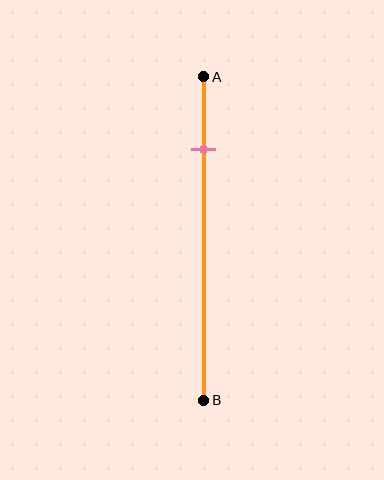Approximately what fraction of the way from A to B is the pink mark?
The pink mark is approximately 20% of the way from A to B.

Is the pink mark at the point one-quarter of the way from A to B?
Yes, the mark is approximately at the one-quarter point.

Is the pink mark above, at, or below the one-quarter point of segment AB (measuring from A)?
The pink mark is approximately at the one-quarter point of segment AB.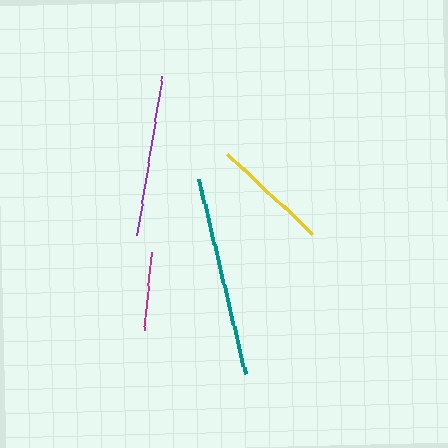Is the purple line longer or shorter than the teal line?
The teal line is longer than the purple line.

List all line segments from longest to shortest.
From longest to shortest: teal, purple, yellow, magenta.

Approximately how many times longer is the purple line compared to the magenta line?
The purple line is approximately 2.0 times the length of the magenta line.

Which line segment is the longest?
The teal line is the longest at approximately 200 pixels.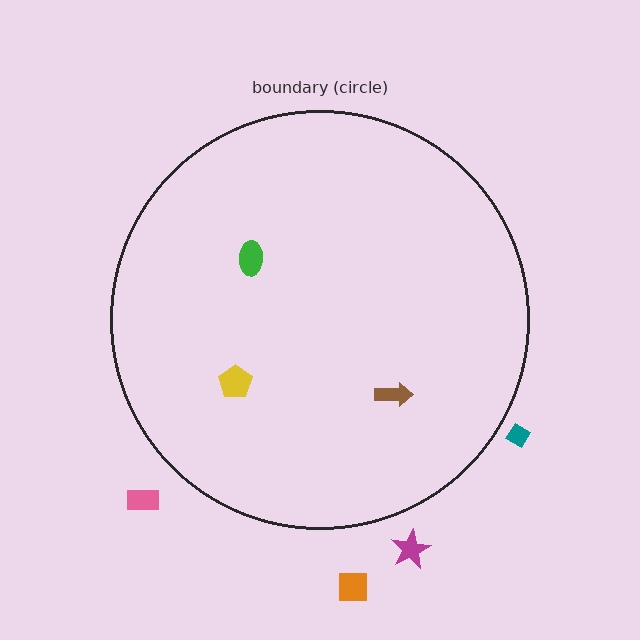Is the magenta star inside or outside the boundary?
Outside.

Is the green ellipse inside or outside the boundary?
Inside.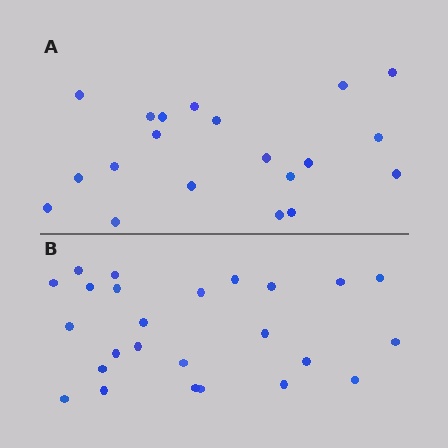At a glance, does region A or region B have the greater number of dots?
Region B (the bottom region) has more dots.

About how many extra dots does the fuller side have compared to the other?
Region B has about 5 more dots than region A.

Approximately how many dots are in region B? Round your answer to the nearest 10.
About 20 dots. (The exact count is 25, which rounds to 20.)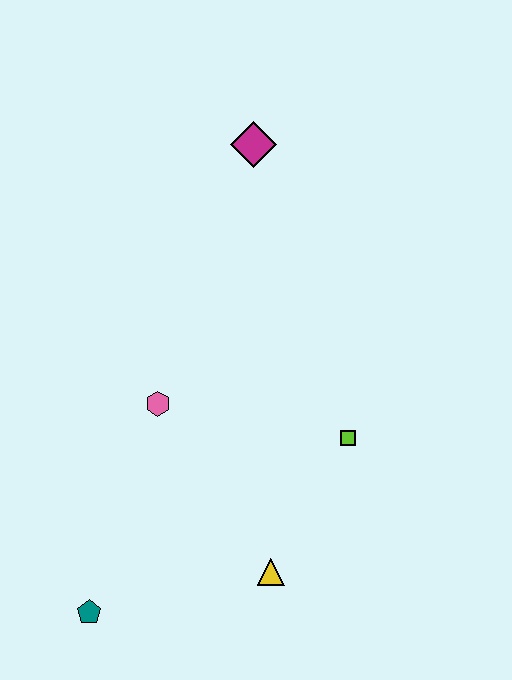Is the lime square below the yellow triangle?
No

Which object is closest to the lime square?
The yellow triangle is closest to the lime square.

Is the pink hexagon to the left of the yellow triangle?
Yes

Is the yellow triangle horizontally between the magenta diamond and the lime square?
Yes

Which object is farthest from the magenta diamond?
The teal pentagon is farthest from the magenta diamond.